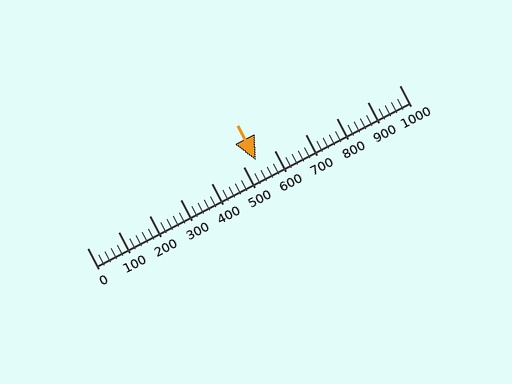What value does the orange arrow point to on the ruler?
The orange arrow points to approximately 540.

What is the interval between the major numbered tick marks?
The major tick marks are spaced 100 units apart.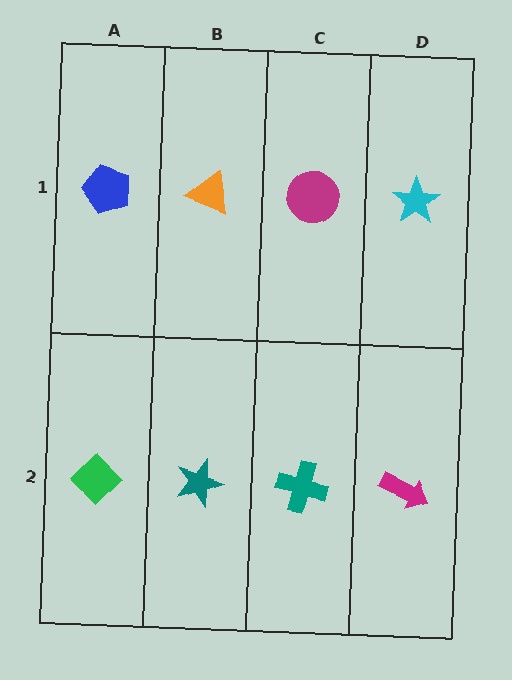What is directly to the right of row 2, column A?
A teal star.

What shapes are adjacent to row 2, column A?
A blue pentagon (row 1, column A), a teal star (row 2, column B).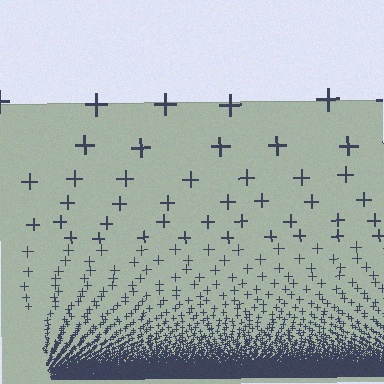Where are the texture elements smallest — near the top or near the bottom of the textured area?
Near the bottom.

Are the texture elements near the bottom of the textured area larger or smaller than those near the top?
Smaller. The gradient is inverted — elements near the bottom are smaller and denser.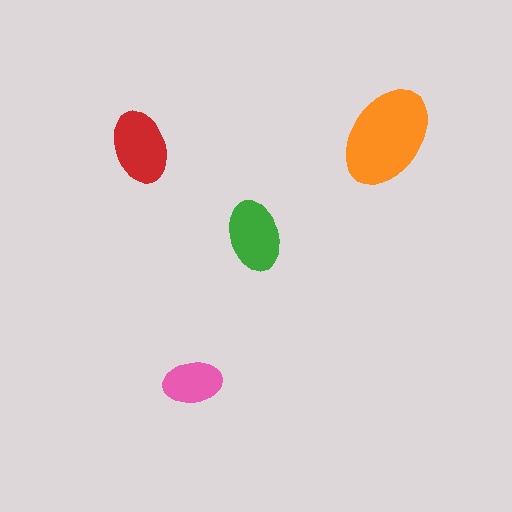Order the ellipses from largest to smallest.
the orange one, the red one, the green one, the pink one.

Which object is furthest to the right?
The orange ellipse is rightmost.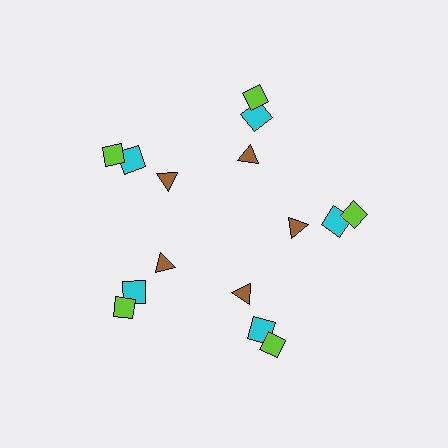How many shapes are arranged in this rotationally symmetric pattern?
There are 15 shapes, arranged in 5 groups of 3.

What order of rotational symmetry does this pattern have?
This pattern has 5-fold rotational symmetry.